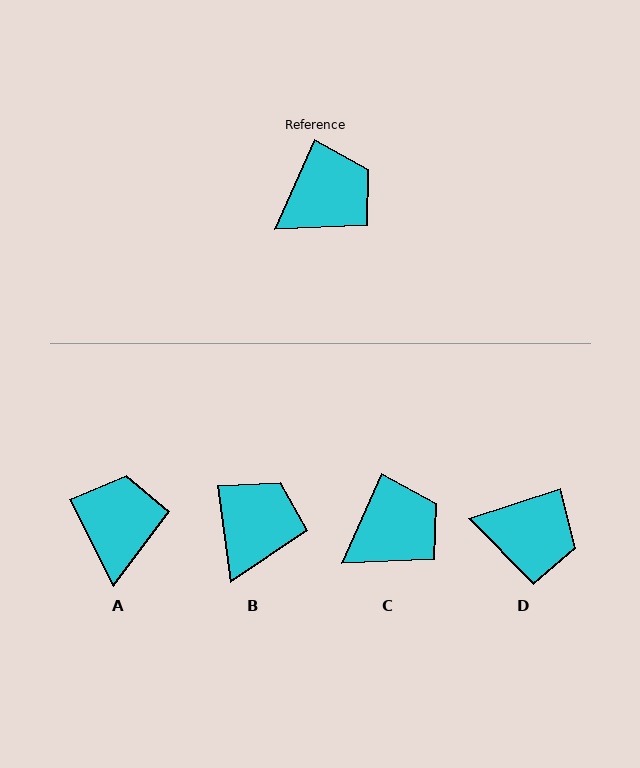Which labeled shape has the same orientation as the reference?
C.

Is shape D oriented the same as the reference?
No, it is off by about 48 degrees.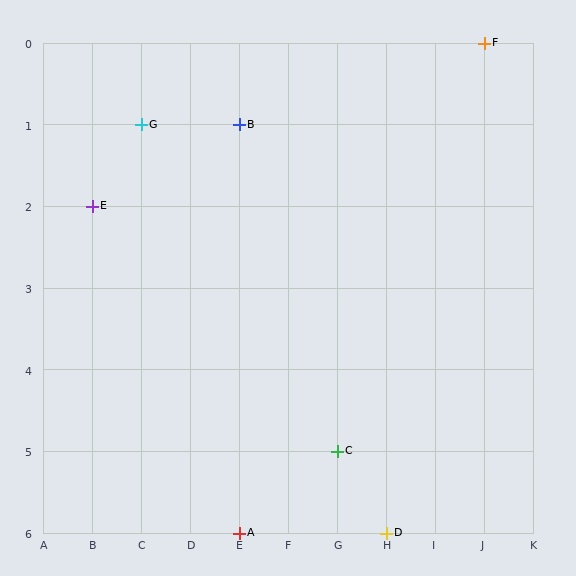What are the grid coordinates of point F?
Point F is at grid coordinates (J, 0).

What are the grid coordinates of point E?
Point E is at grid coordinates (B, 2).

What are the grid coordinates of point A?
Point A is at grid coordinates (E, 6).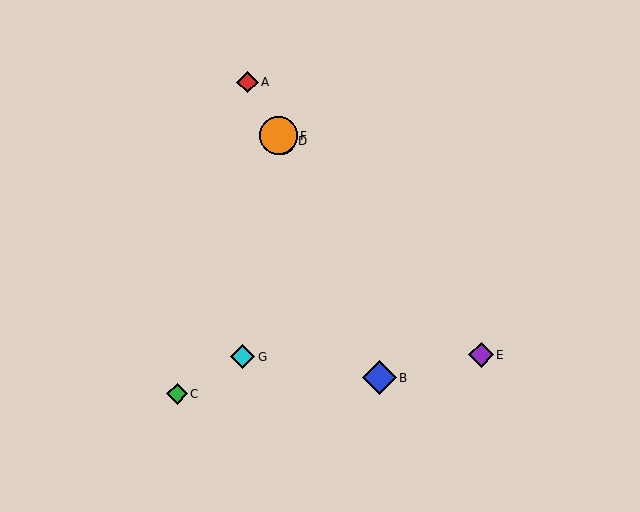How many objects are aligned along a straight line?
3 objects (A, D, F) are aligned along a straight line.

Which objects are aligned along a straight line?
Objects A, D, F are aligned along a straight line.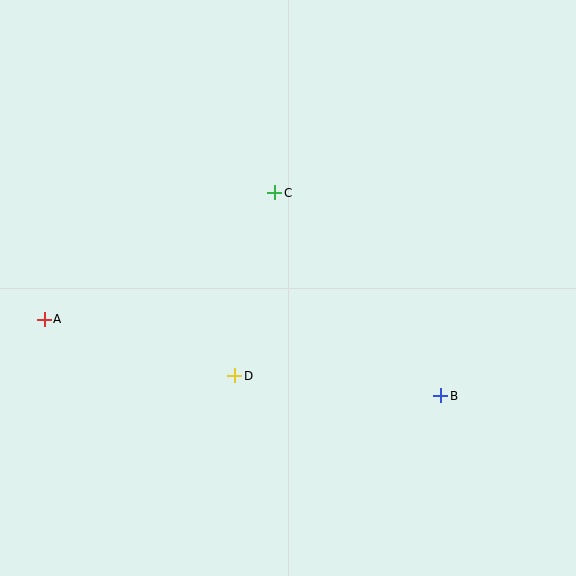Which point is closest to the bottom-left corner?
Point A is closest to the bottom-left corner.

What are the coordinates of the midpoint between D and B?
The midpoint between D and B is at (338, 386).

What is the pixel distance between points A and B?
The distance between A and B is 404 pixels.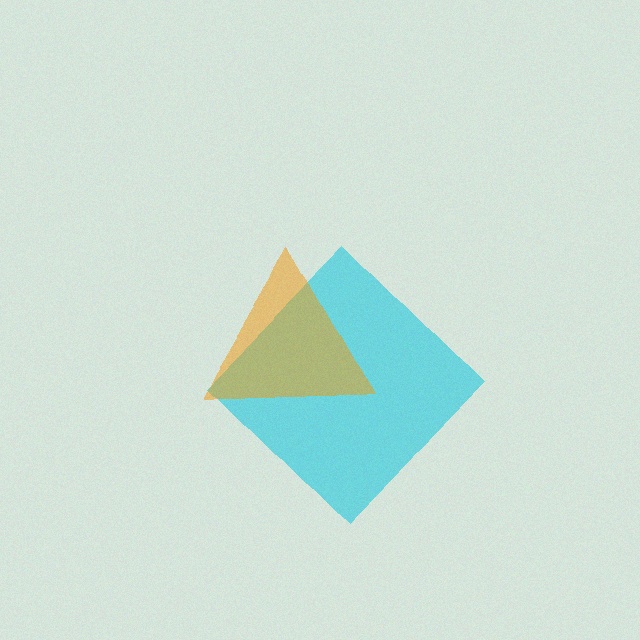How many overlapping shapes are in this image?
There are 2 overlapping shapes in the image.